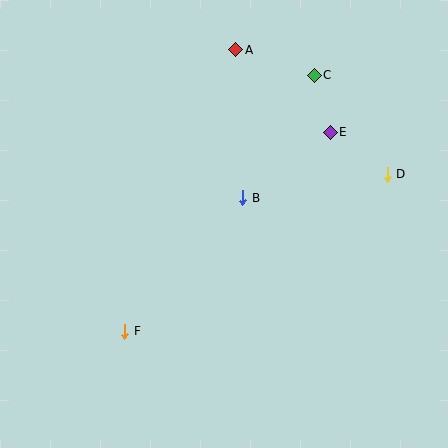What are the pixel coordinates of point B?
Point B is at (243, 198).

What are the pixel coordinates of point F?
Point F is at (125, 331).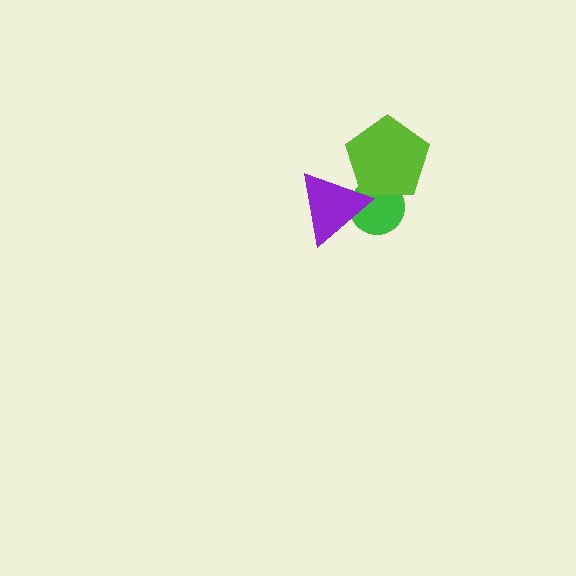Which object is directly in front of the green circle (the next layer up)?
The lime pentagon is directly in front of the green circle.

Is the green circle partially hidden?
Yes, it is partially covered by another shape.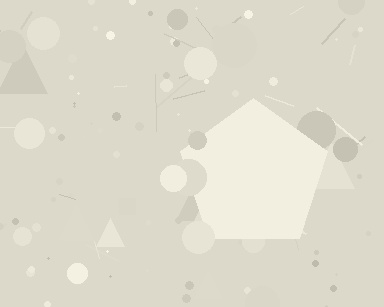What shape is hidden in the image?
A pentagon is hidden in the image.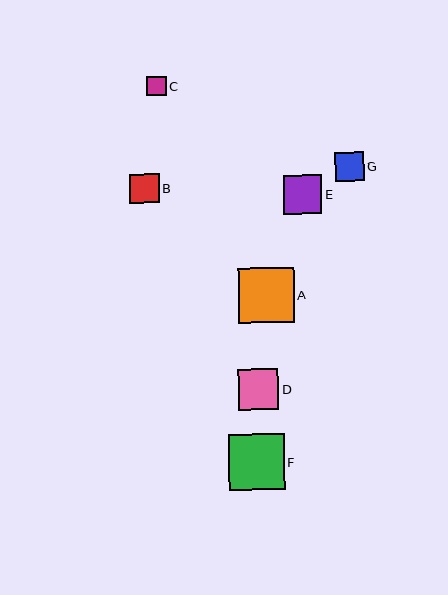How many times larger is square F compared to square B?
Square F is approximately 1.9 times the size of square B.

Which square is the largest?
Square F is the largest with a size of approximately 56 pixels.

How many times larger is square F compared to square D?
Square F is approximately 1.4 times the size of square D.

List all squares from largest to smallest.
From largest to smallest: F, A, D, E, B, G, C.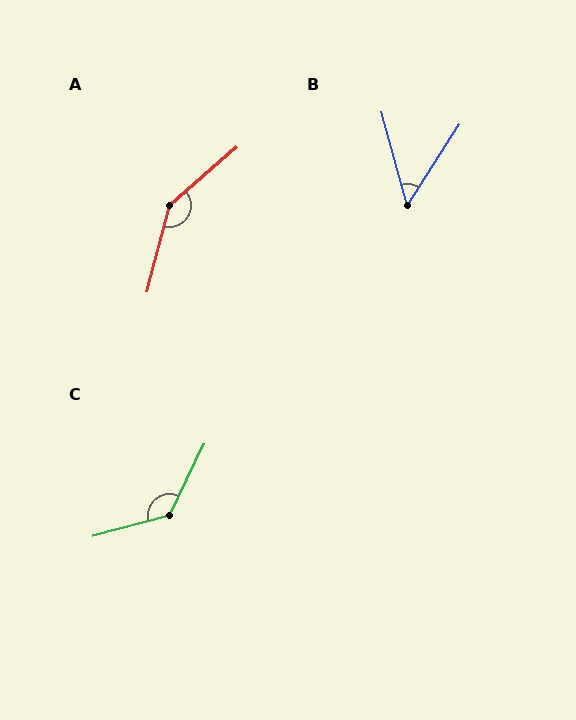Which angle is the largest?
A, at approximately 145 degrees.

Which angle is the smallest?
B, at approximately 48 degrees.